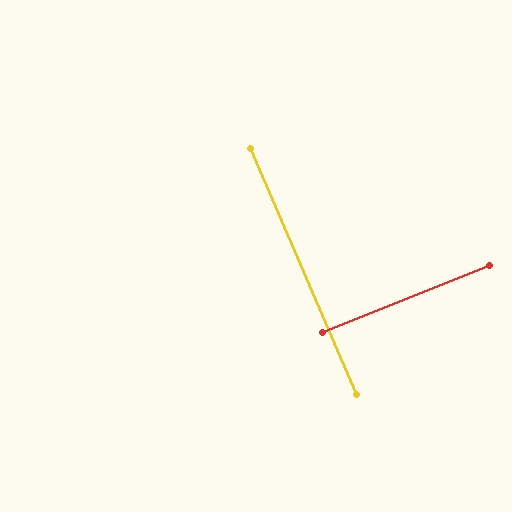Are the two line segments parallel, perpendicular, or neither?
Perpendicular — they meet at approximately 89°.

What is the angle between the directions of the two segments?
Approximately 89 degrees.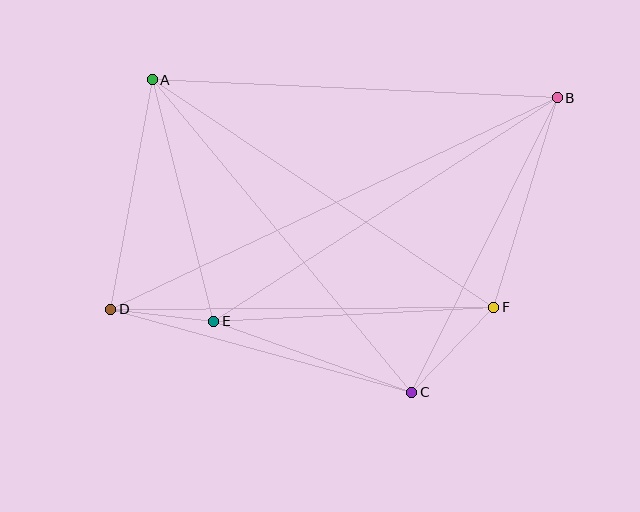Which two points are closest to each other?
Points D and E are closest to each other.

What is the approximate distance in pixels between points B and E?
The distance between B and E is approximately 410 pixels.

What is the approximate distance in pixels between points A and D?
The distance between A and D is approximately 233 pixels.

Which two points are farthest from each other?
Points B and D are farthest from each other.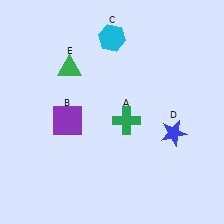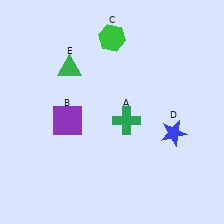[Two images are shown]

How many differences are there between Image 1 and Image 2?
There is 1 difference between the two images.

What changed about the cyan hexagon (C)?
In Image 1, C is cyan. In Image 2, it changed to green.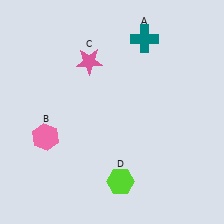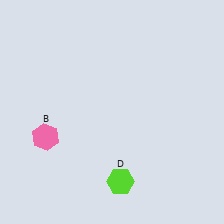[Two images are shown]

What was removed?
The teal cross (A), the pink star (C) were removed in Image 2.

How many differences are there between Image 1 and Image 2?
There are 2 differences between the two images.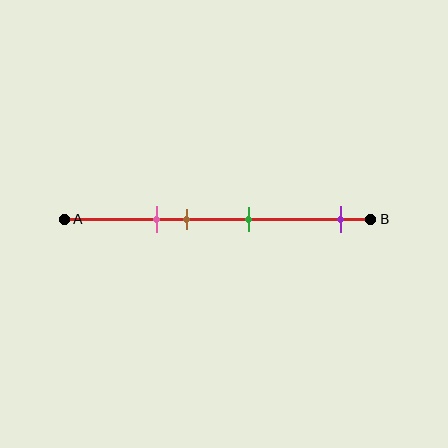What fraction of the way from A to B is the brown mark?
The brown mark is approximately 40% (0.4) of the way from A to B.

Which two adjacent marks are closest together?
The pink and brown marks are the closest adjacent pair.